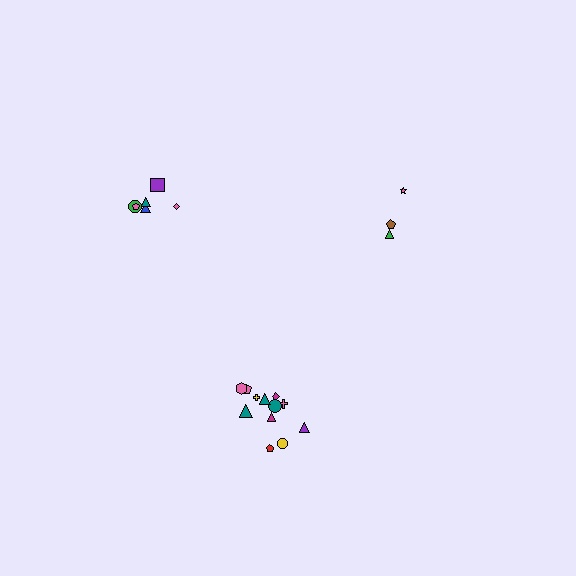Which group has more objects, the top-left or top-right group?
The top-left group.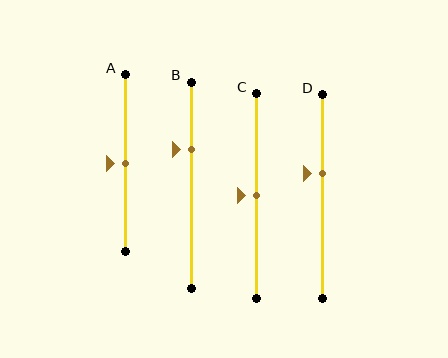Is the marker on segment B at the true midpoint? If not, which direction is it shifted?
No, the marker on segment B is shifted upward by about 17% of the segment length.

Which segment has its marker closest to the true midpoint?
Segment A has its marker closest to the true midpoint.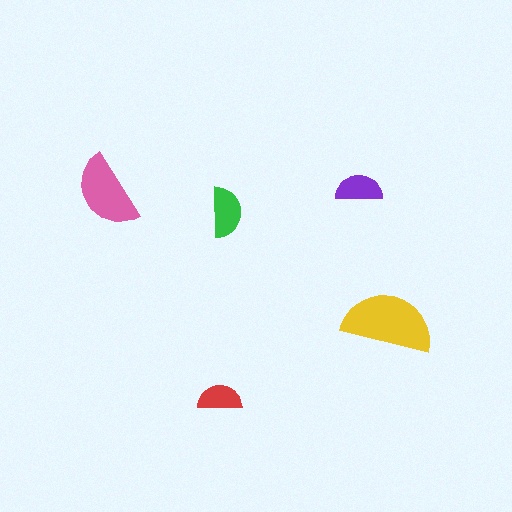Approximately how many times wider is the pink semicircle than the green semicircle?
About 1.5 times wider.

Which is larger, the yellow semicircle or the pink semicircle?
The yellow one.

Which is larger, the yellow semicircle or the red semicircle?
The yellow one.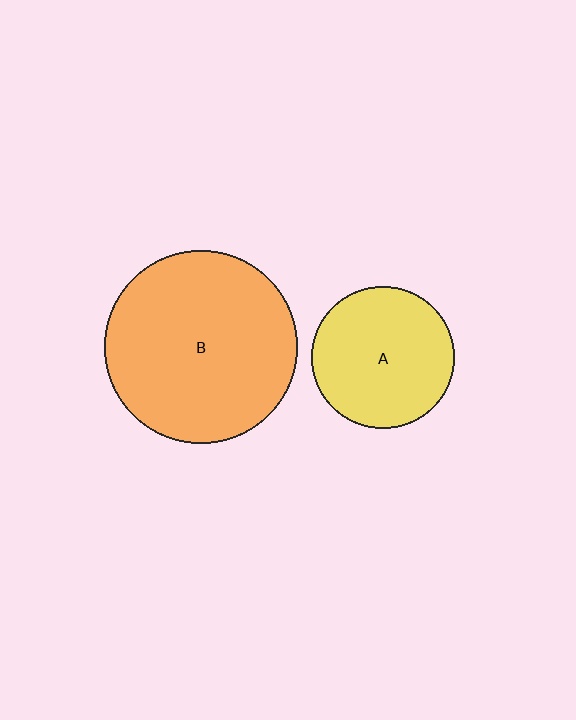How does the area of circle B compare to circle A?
Approximately 1.8 times.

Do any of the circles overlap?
No, none of the circles overlap.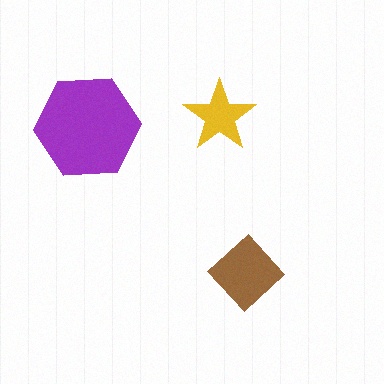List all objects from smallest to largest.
The yellow star, the brown diamond, the purple hexagon.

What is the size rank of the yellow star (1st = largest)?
3rd.